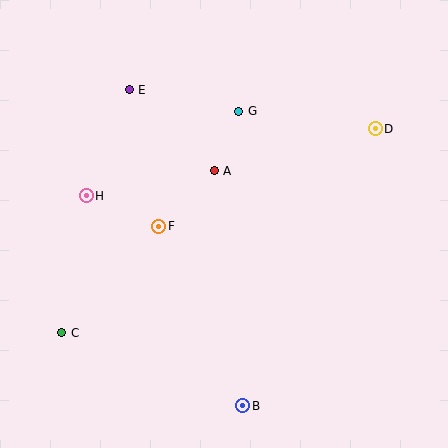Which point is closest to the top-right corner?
Point D is closest to the top-right corner.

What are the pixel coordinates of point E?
Point E is at (129, 90).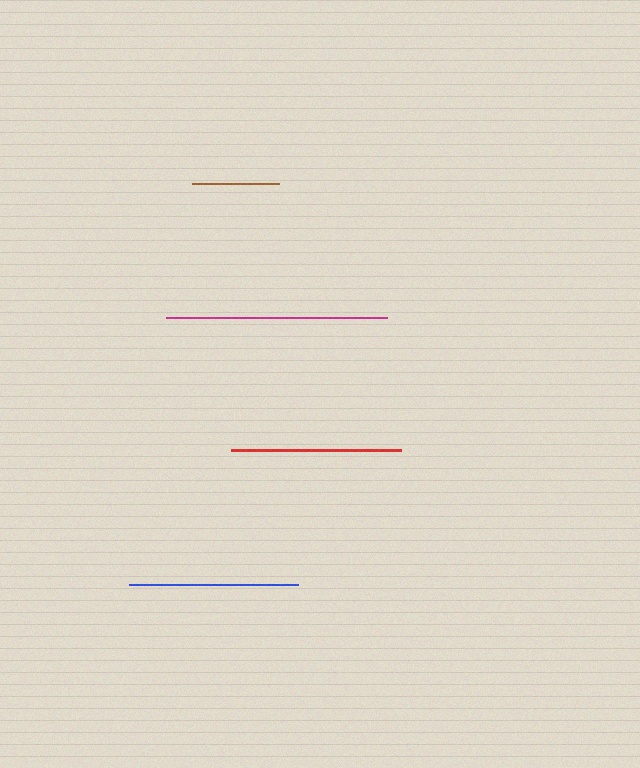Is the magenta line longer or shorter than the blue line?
The magenta line is longer than the blue line.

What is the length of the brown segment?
The brown segment is approximately 87 pixels long.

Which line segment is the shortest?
The brown line is the shortest at approximately 87 pixels.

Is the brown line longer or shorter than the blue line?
The blue line is longer than the brown line.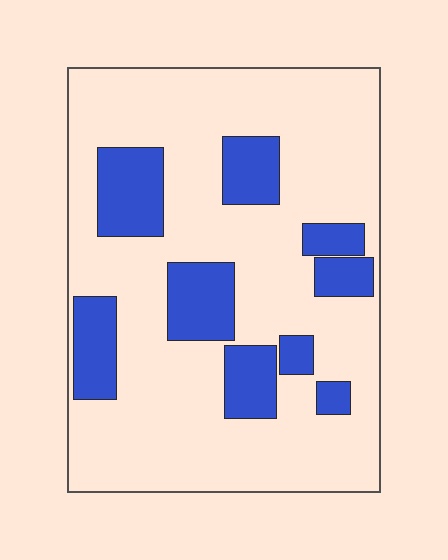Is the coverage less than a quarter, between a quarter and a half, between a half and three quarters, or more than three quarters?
Less than a quarter.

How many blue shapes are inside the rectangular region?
9.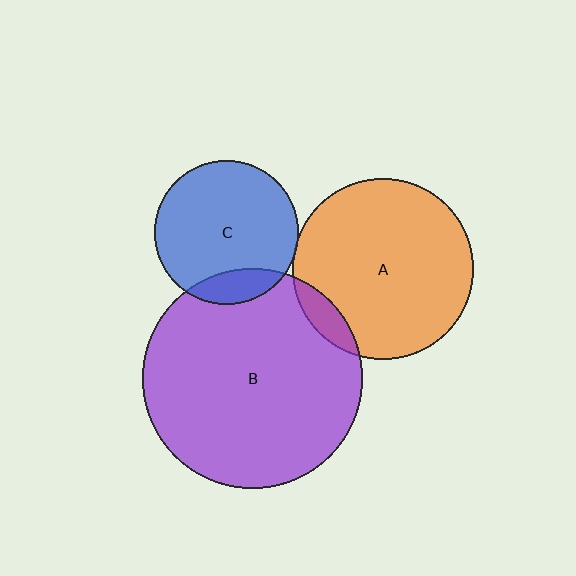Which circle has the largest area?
Circle B (purple).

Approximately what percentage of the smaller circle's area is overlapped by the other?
Approximately 5%.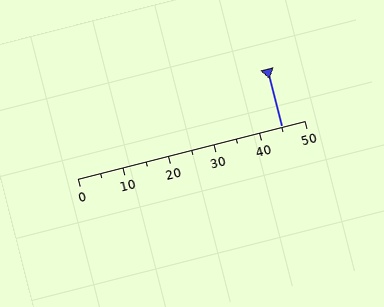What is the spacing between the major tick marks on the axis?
The major ticks are spaced 10 apart.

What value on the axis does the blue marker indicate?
The marker indicates approximately 45.